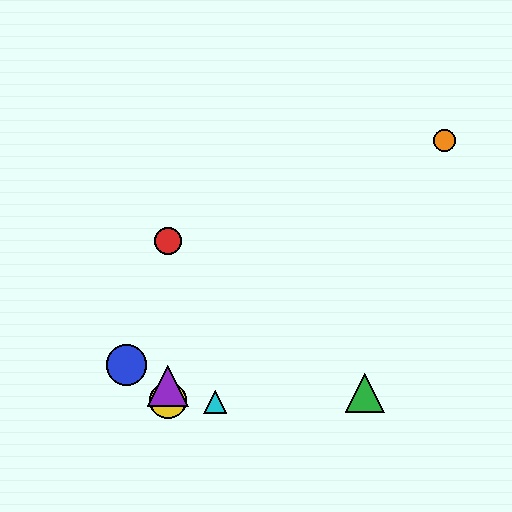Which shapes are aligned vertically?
The red circle, the yellow circle, the purple triangle are aligned vertically.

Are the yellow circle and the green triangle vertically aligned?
No, the yellow circle is at x≈168 and the green triangle is at x≈365.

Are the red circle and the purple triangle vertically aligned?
Yes, both are at x≈168.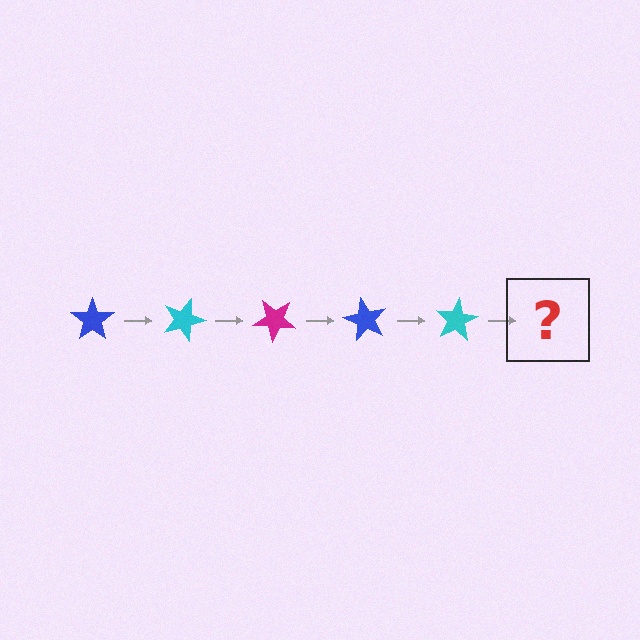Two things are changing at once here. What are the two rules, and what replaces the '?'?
The two rules are that it rotates 20 degrees each step and the color cycles through blue, cyan, and magenta. The '?' should be a magenta star, rotated 100 degrees from the start.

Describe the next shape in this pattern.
It should be a magenta star, rotated 100 degrees from the start.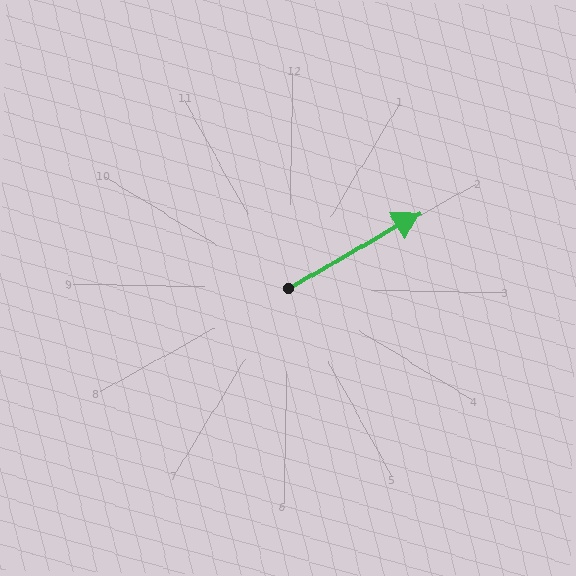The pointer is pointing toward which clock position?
Roughly 2 o'clock.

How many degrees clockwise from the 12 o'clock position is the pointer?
Approximately 59 degrees.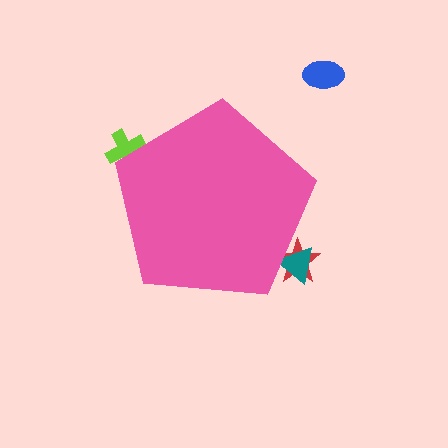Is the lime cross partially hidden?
Yes, the lime cross is partially hidden behind the pink pentagon.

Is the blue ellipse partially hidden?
No, the blue ellipse is fully visible.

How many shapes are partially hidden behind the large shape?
3 shapes are partially hidden.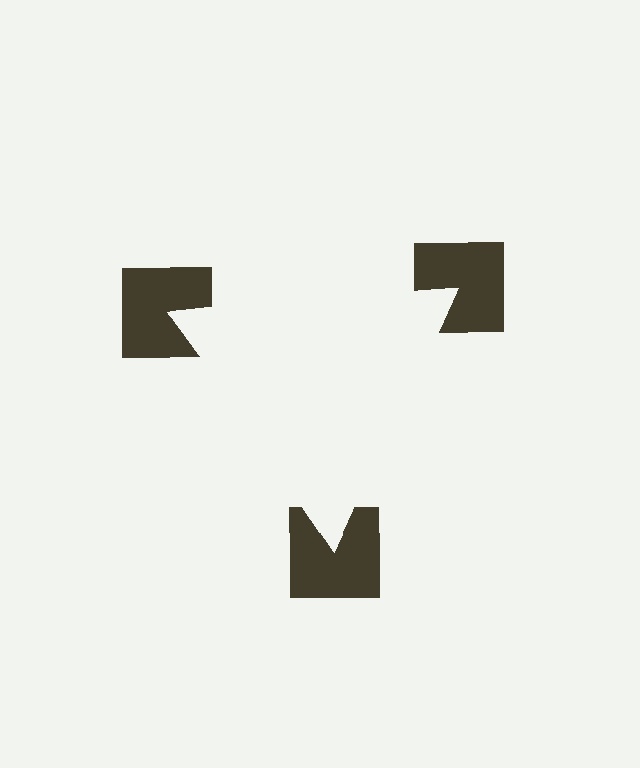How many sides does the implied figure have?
3 sides.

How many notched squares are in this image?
There are 3 — one at each vertex of the illusory triangle.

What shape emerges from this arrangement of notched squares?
An illusory triangle — its edges are inferred from the aligned wedge cuts in the notched squares, not physically drawn.